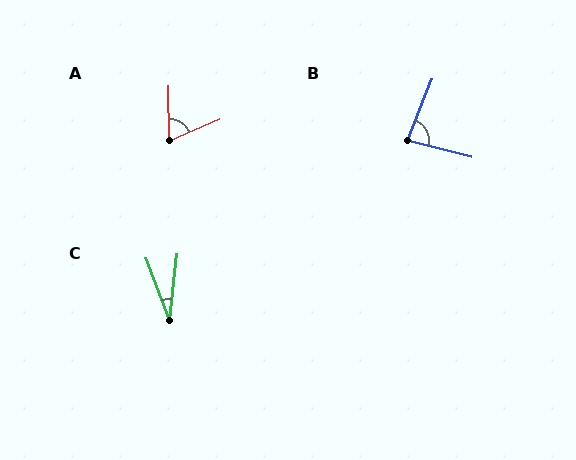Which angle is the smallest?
C, at approximately 27 degrees.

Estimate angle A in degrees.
Approximately 67 degrees.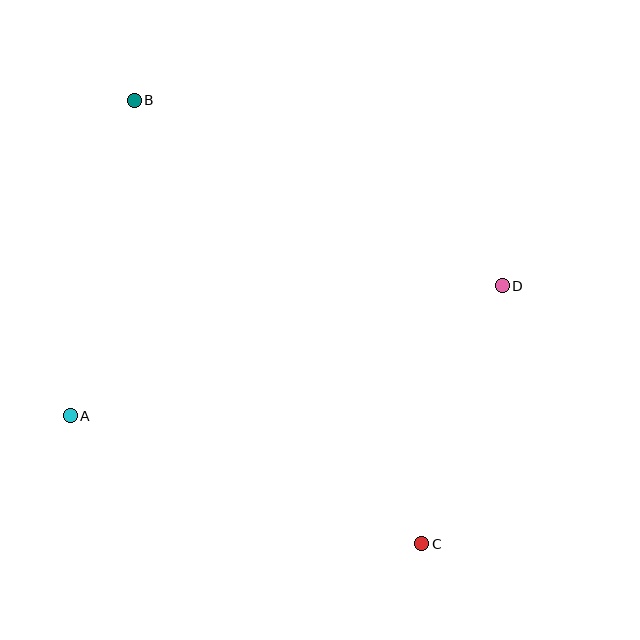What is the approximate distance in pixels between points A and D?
The distance between A and D is approximately 451 pixels.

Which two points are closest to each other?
Points C and D are closest to each other.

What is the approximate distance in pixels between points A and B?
The distance between A and B is approximately 322 pixels.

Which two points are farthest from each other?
Points B and C are farthest from each other.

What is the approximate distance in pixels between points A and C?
The distance between A and C is approximately 374 pixels.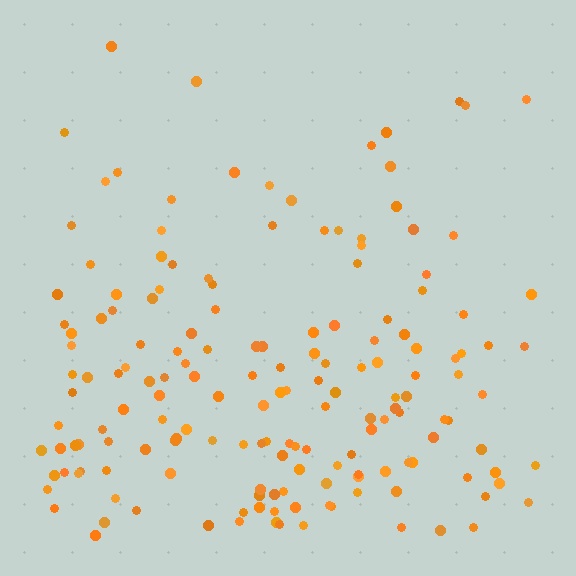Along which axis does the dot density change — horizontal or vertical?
Vertical.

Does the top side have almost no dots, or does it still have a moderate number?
Still a moderate number, just noticeably fewer than the bottom.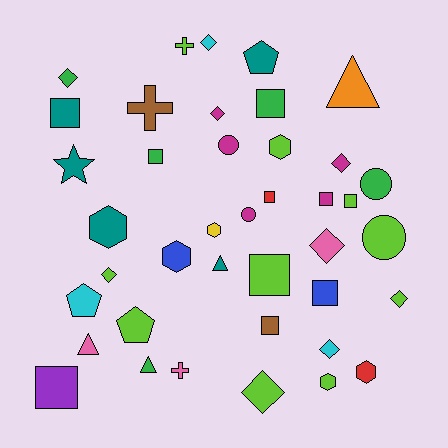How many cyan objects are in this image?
There are 3 cyan objects.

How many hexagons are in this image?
There are 6 hexagons.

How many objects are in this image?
There are 40 objects.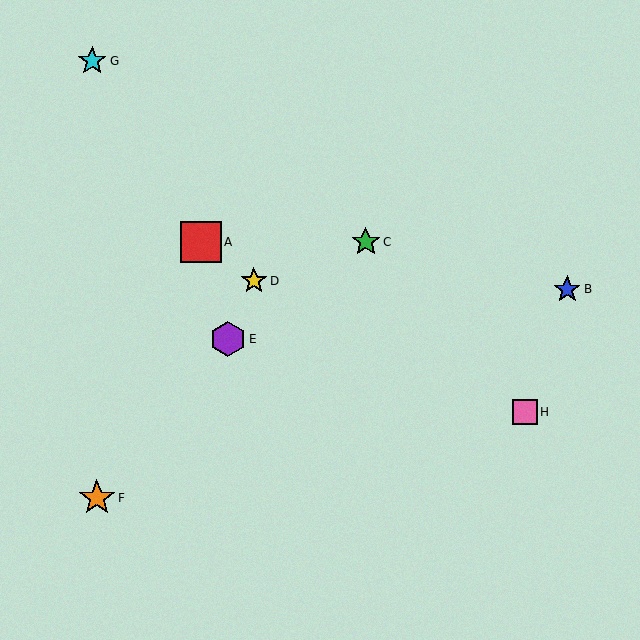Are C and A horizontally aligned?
Yes, both are at y≈242.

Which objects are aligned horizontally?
Objects A, C are aligned horizontally.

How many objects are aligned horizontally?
2 objects (A, C) are aligned horizontally.